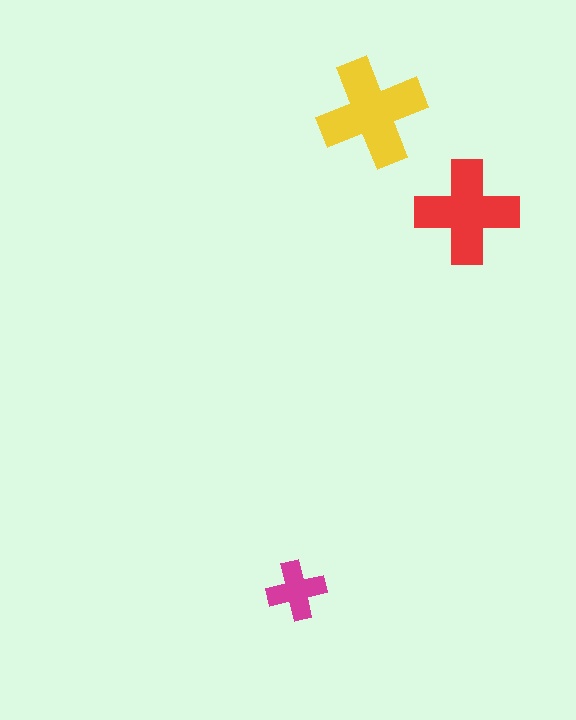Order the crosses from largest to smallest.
the yellow one, the red one, the magenta one.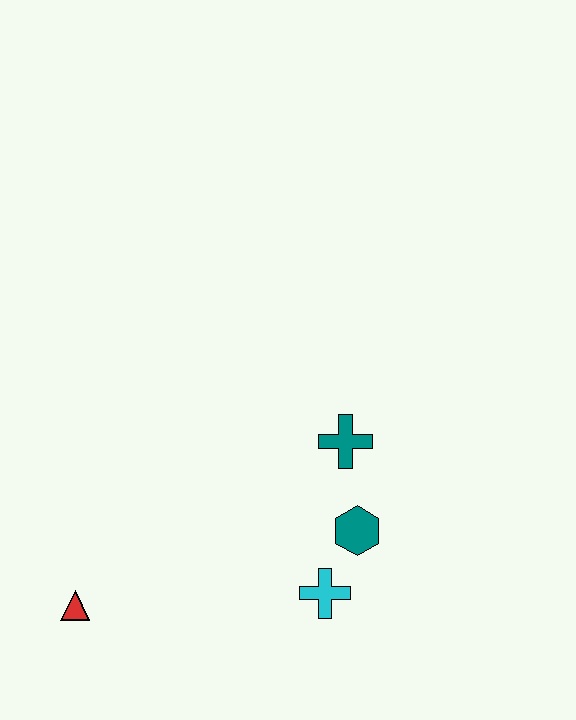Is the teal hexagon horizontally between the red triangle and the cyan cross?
No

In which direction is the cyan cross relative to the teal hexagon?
The cyan cross is below the teal hexagon.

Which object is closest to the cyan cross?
The teal hexagon is closest to the cyan cross.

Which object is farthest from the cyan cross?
The red triangle is farthest from the cyan cross.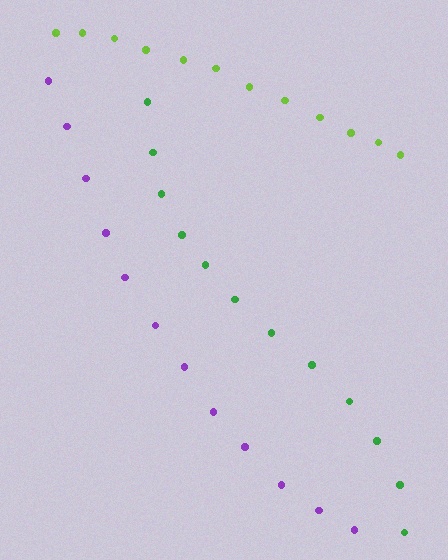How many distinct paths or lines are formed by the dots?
There are 3 distinct paths.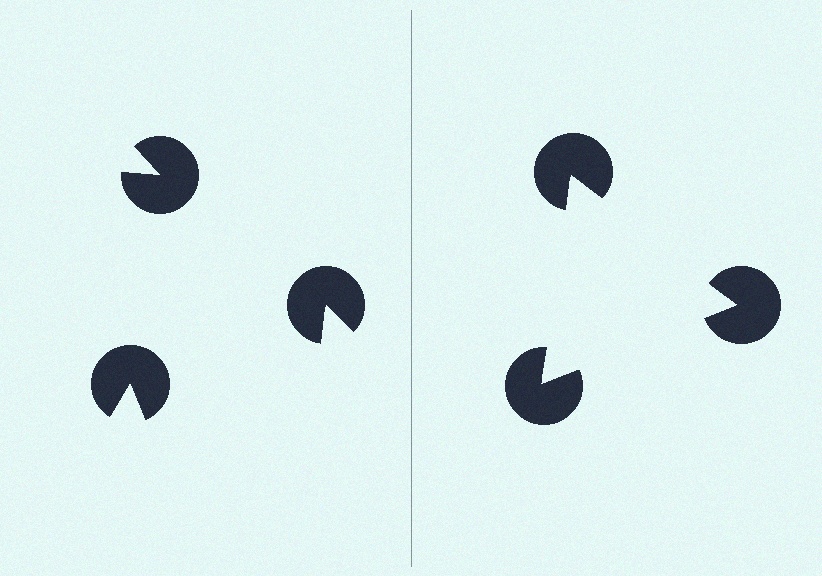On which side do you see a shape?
An illusory triangle appears on the right side. On the left side the wedge cuts are rotated, so no coherent shape forms.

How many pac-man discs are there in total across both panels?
6 — 3 on each side.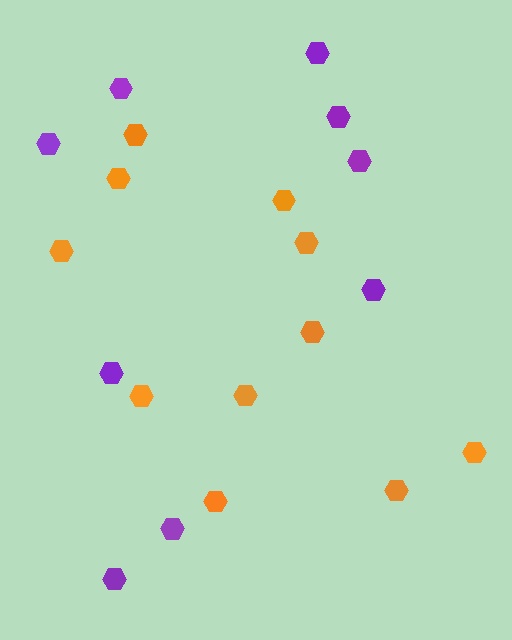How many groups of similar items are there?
There are 2 groups: one group of purple hexagons (9) and one group of orange hexagons (11).